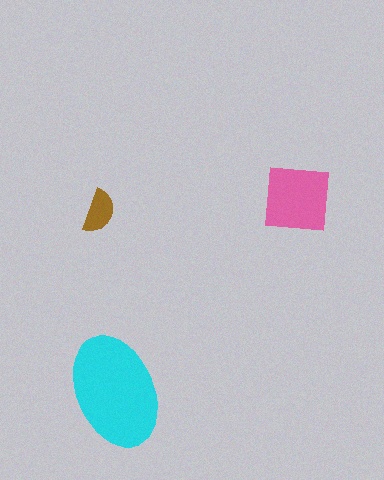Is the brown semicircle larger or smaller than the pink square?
Smaller.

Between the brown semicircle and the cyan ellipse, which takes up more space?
The cyan ellipse.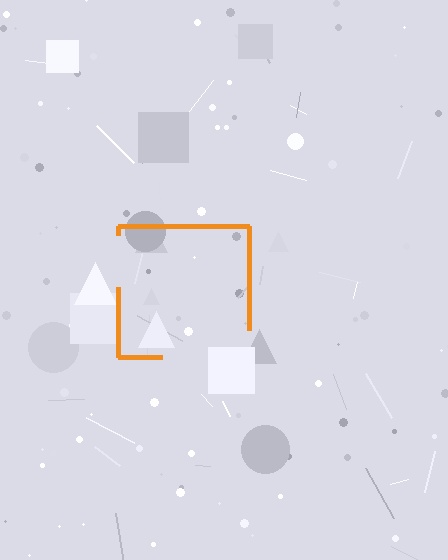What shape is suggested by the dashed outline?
The dashed outline suggests a square.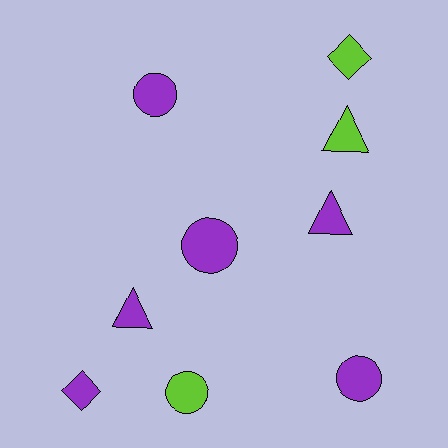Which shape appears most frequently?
Circle, with 4 objects.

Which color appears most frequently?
Purple, with 6 objects.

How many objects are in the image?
There are 9 objects.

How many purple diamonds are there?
There is 1 purple diamond.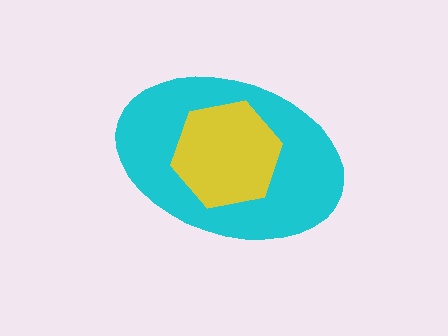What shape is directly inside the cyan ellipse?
The yellow hexagon.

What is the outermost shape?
The cyan ellipse.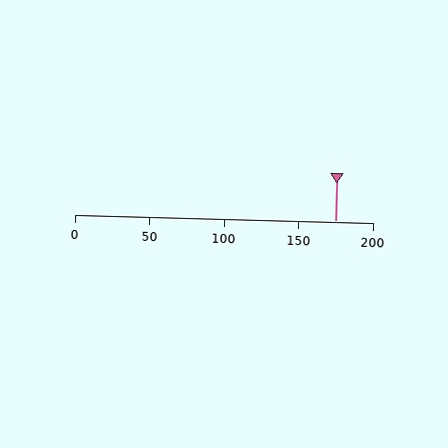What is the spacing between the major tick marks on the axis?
The major ticks are spaced 50 apart.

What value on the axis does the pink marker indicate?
The marker indicates approximately 175.